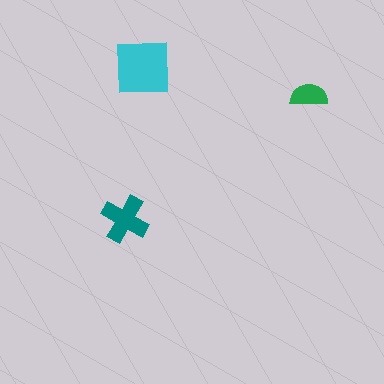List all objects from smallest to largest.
The green semicircle, the teal cross, the cyan square.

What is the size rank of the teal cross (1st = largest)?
2nd.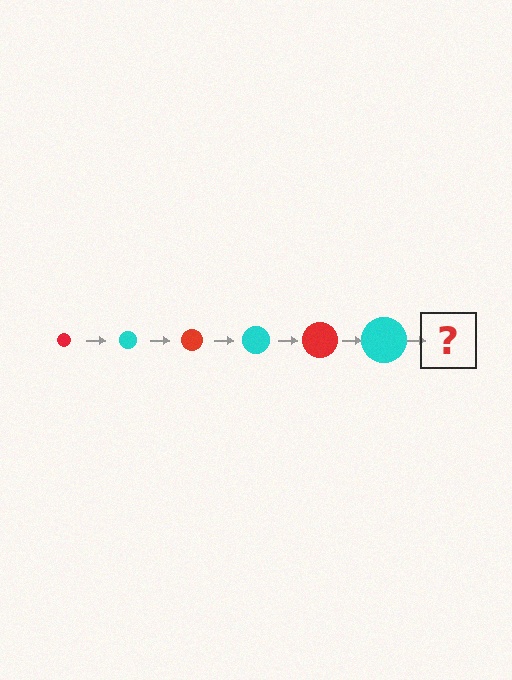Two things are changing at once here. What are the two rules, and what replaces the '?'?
The two rules are that the circle grows larger each step and the color cycles through red and cyan. The '?' should be a red circle, larger than the previous one.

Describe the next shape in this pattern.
It should be a red circle, larger than the previous one.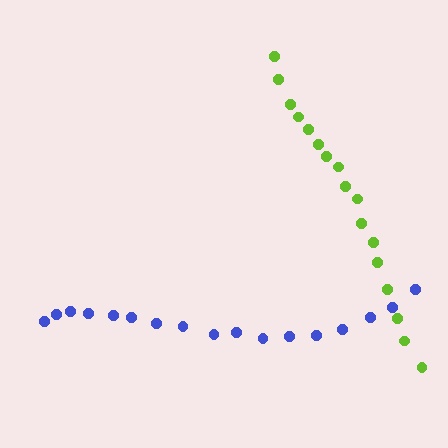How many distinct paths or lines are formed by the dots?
There are 2 distinct paths.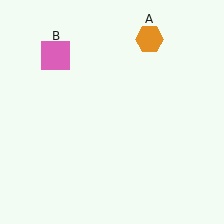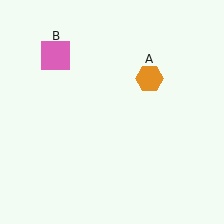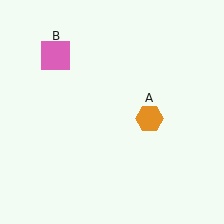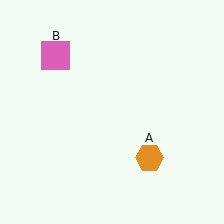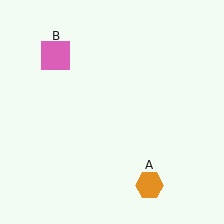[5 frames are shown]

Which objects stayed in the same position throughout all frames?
Pink square (object B) remained stationary.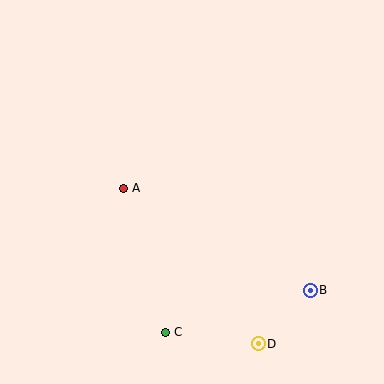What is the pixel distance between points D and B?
The distance between D and B is 74 pixels.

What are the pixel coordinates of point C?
Point C is at (165, 332).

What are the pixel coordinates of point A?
Point A is at (123, 188).